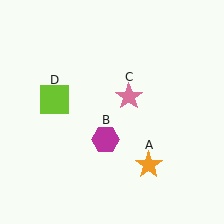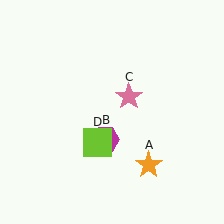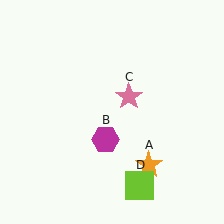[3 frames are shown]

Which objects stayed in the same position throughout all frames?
Orange star (object A) and magenta hexagon (object B) and pink star (object C) remained stationary.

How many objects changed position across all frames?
1 object changed position: lime square (object D).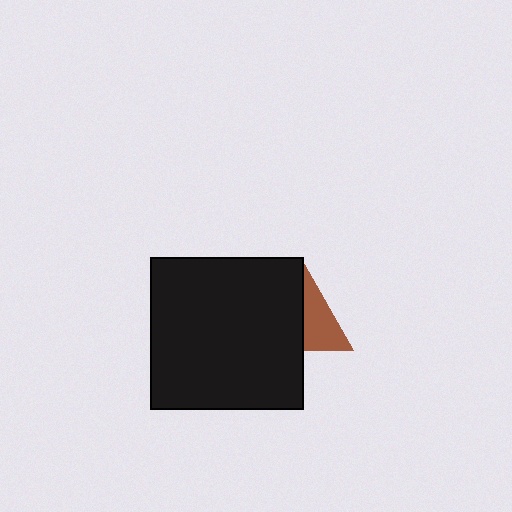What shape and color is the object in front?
The object in front is a black square.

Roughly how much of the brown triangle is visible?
About half of it is visible (roughly 51%).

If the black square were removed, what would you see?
You would see the complete brown triangle.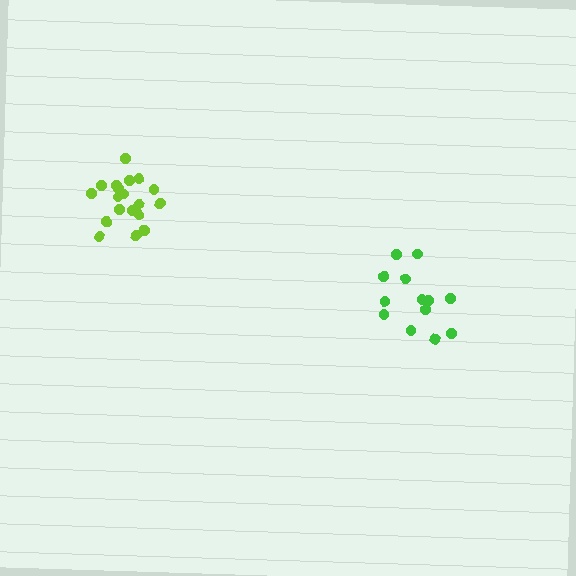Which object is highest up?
The lime cluster is topmost.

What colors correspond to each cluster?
The clusters are colored: green, lime.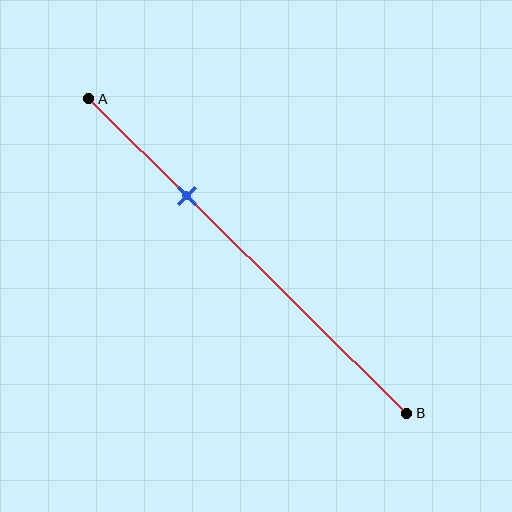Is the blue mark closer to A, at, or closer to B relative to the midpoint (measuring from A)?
The blue mark is closer to point A than the midpoint of segment AB.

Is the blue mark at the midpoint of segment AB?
No, the mark is at about 30% from A, not at the 50% midpoint.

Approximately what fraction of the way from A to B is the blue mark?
The blue mark is approximately 30% of the way from A to B.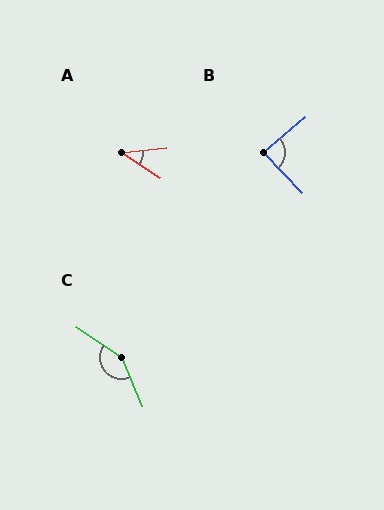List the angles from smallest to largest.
A (39°), B (87°), C (147°).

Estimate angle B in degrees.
Approximately 87 degrees.